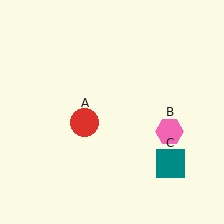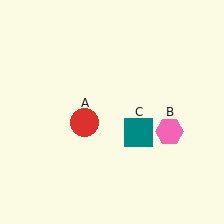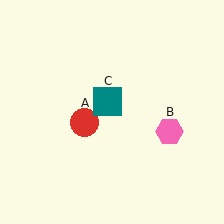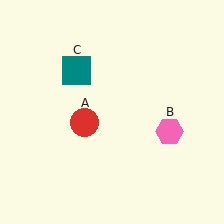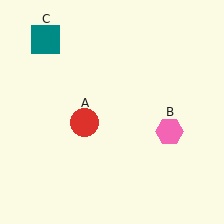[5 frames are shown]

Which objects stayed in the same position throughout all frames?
Red circle (object A) and pink hexagon (object B) remained stationary.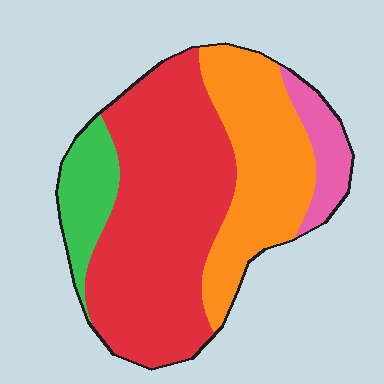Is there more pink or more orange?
Orange.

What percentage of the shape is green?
Green covers around 10% of the shape.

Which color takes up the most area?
Red, at roughly 50%.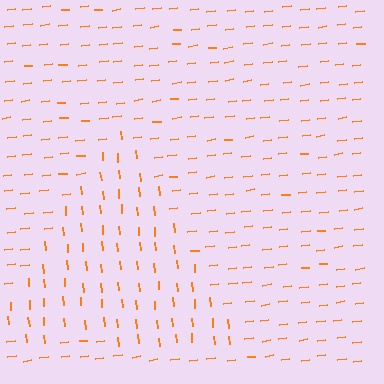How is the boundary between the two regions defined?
The boundary is defined purely by a change in line orientation (approximately 88 degrees difference). All lines are the same color and thickness.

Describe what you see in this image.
The image is filled with small orange line segments. A triangle region in the image has lines oriented differently from the surrounding lines, creating a visible texture boundary.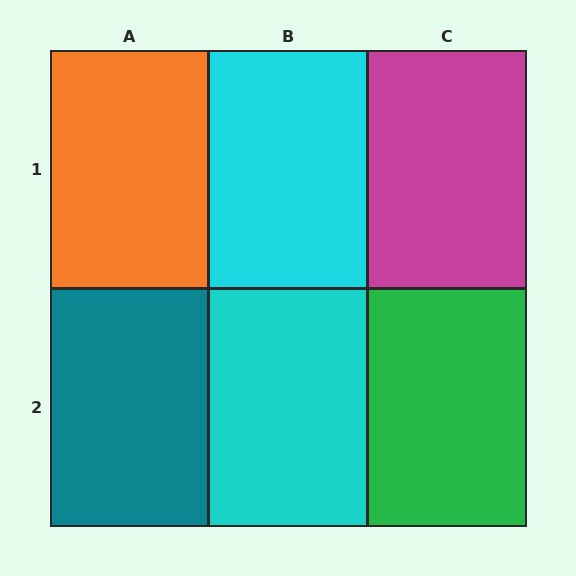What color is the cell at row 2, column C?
Green.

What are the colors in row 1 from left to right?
Orange, cyan, magenta.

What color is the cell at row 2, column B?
Cyan.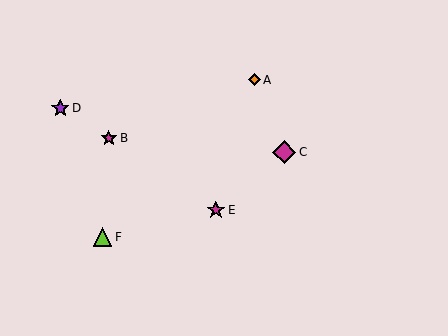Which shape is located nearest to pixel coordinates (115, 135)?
The magenta star (labeled B) at (109, 138) is nearest to that location.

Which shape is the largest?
The magenta diamond (labeled C) is the largest.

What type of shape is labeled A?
Shape A is an orange diamond.